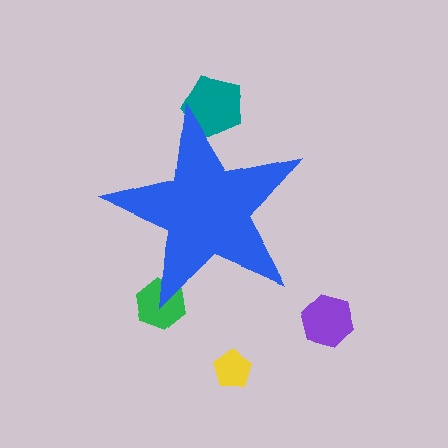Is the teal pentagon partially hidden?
Yes, the teal pentagon is partially hidden behind the blue star.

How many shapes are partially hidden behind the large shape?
2 shapes are partially hidden.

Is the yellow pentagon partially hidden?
No, the yellow pentagon is fully visible.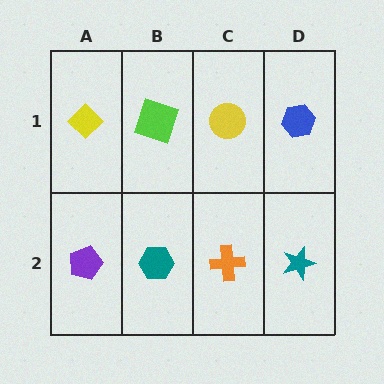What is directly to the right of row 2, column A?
A teal hexagon.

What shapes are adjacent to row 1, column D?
A teal star (row 2, column D), a yellow circle (row 1, column C).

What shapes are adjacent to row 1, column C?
An orange cross (row 2, column C), a lime square (row 1, column B), a blue hexagon (row 1, column D).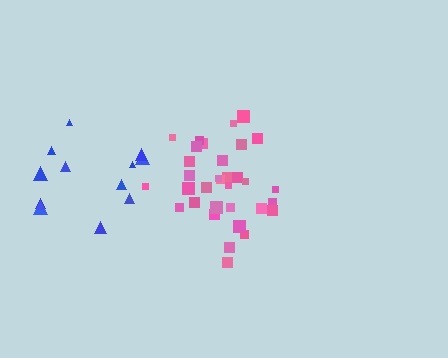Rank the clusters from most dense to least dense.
pink, blue.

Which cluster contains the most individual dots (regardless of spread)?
Pink (33).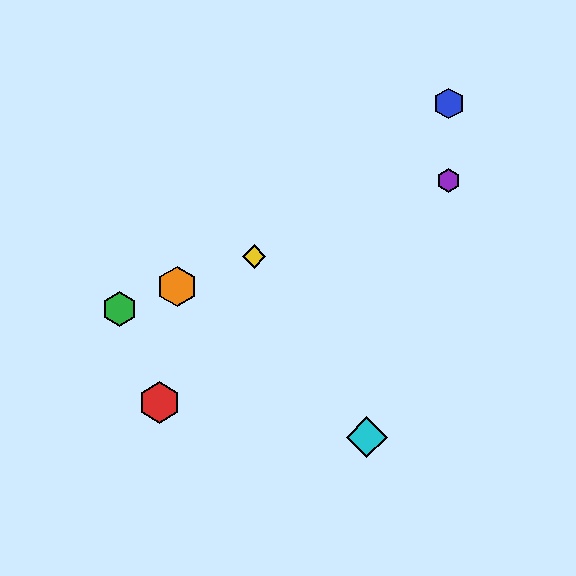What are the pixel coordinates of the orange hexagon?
The orange hexagon is at (177, 286).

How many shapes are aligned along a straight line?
4 shapes (the green hexagon, the yellow diamond, the purple hexagon, the orange hexagon) are aligned along a straight line.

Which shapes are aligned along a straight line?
The green hexagon, the yellow diamond, the purple hexagon, the orange hexagon are aligned along a straight line.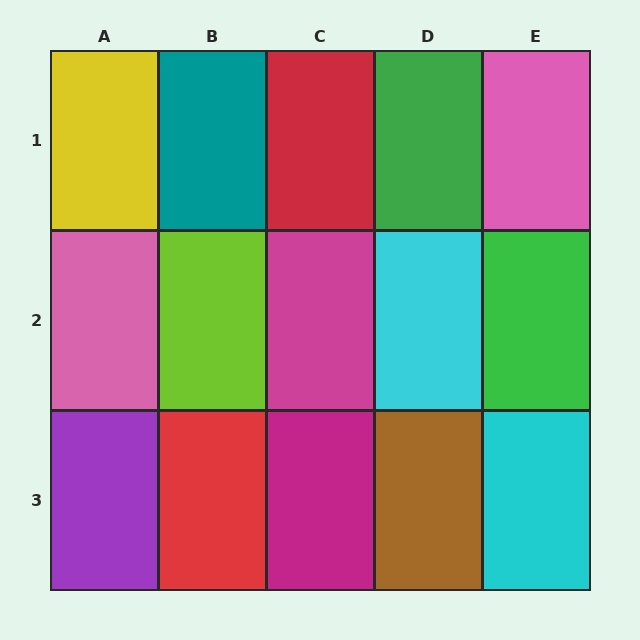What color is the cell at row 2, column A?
Pink.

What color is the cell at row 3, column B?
Red.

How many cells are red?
2 cells are red.